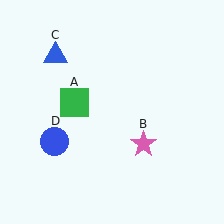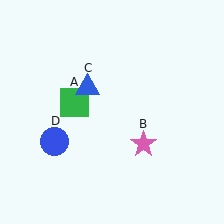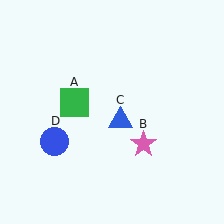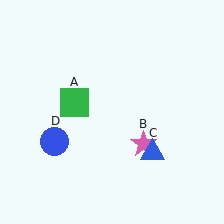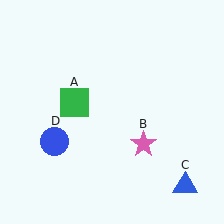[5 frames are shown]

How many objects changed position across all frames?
1 object changed position: blue triangle (object C).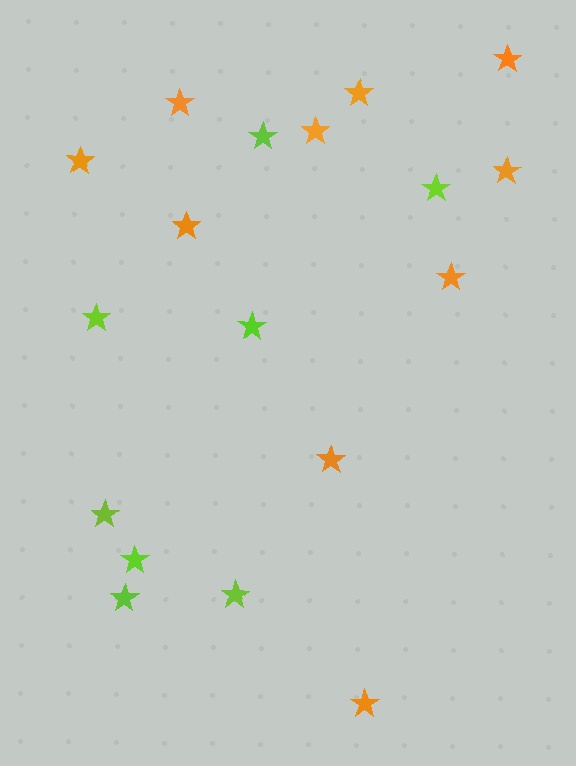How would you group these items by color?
There are 2 groups: one group of orange stars (10) and one group of lime stars (8).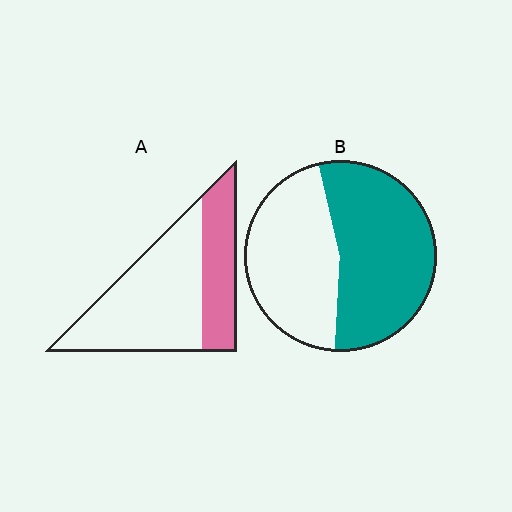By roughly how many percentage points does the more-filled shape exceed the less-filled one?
By roughly 20 percentage points (B over A).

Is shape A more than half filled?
No.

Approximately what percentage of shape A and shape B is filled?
A is approximately 35% and B is approximately 55%.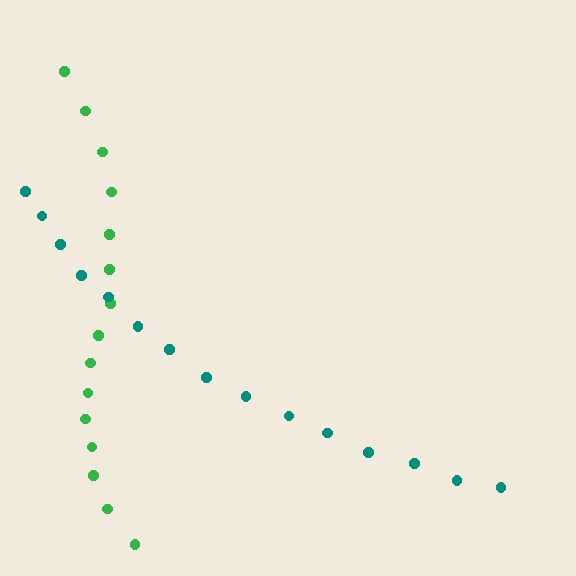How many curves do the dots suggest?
There are 2 distinct paths.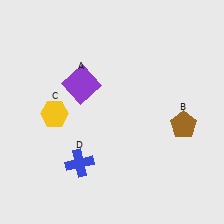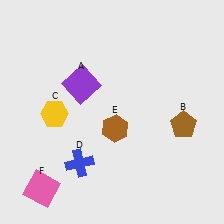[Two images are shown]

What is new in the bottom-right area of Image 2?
A brown hexagon (E) was added in the bottom-right area of Image 2.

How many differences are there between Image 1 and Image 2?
There are 2 differences between the two images.